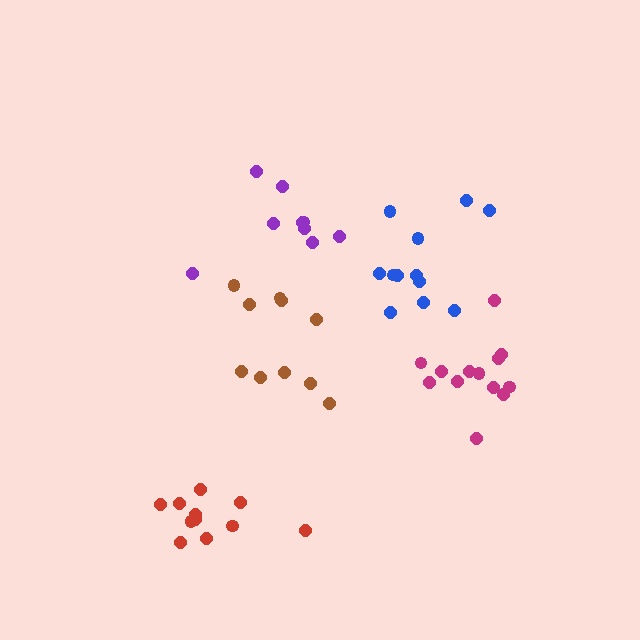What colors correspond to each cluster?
The clusters are colored: purple, magenta, blue, red, brown.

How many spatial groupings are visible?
There are 5 spatial groupings.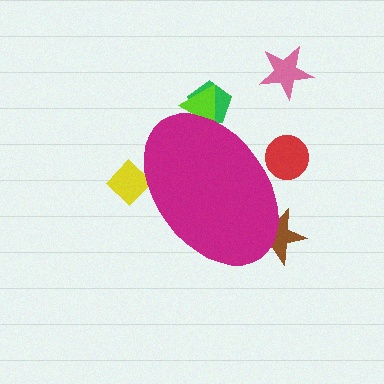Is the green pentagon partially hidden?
Yes, the green pentagon is partially hidden behind the magenta ellipse.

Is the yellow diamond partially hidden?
Yes, the yellow diamond is partially hidden behind the magenta ellipse.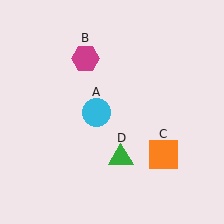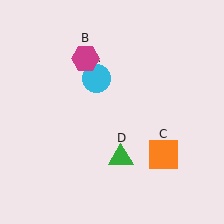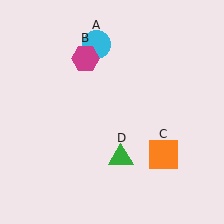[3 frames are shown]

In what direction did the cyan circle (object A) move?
The cyan circle (object A) moved up.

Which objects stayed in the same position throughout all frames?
Magenta hexagon (object B) and orange square (object C) and green triangle (object D) remained stationary.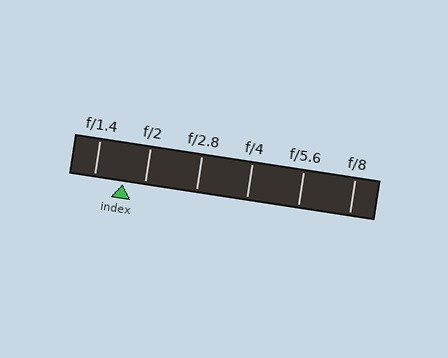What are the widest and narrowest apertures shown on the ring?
The widest aperture shown is f/1.4 and the narrowest is f/8.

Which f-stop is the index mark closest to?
The index mark is closest to f/2.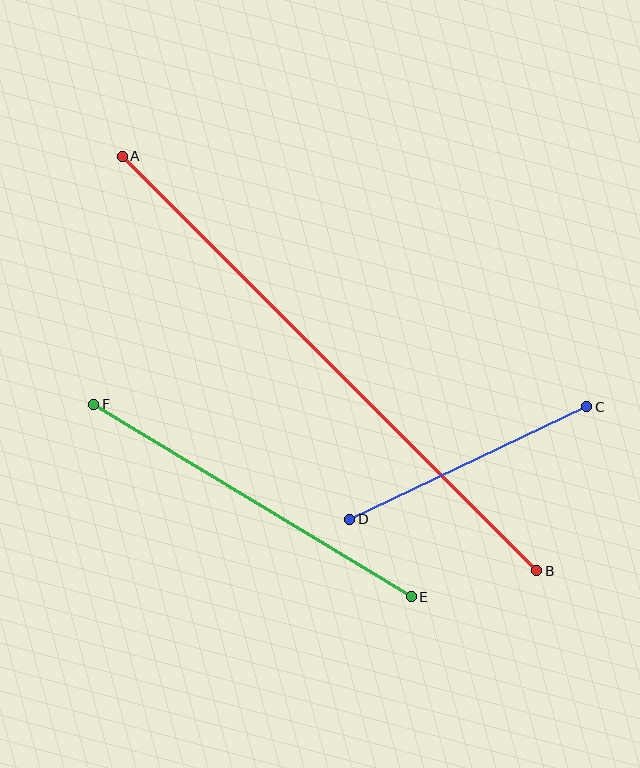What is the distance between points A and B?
The distance is approximately 586 pixels.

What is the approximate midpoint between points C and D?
The midpoint is at approximately (468, 463) pixels.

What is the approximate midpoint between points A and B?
The midpoint is at approximately (330, 364) pixels.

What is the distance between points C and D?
The distance is approximately 262 pixels.